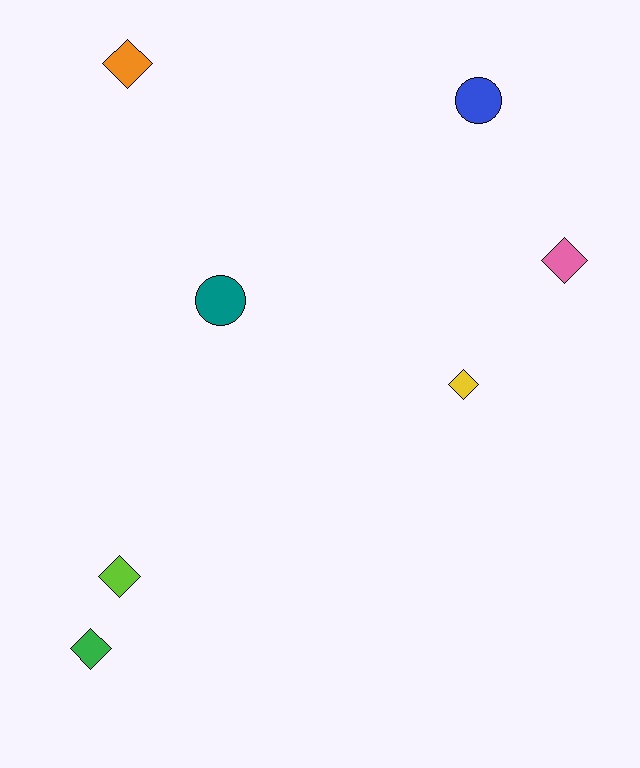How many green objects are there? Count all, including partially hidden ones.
There is 1 green object.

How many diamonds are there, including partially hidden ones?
There are 5 diamonds.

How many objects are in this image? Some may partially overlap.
There are 7 objects.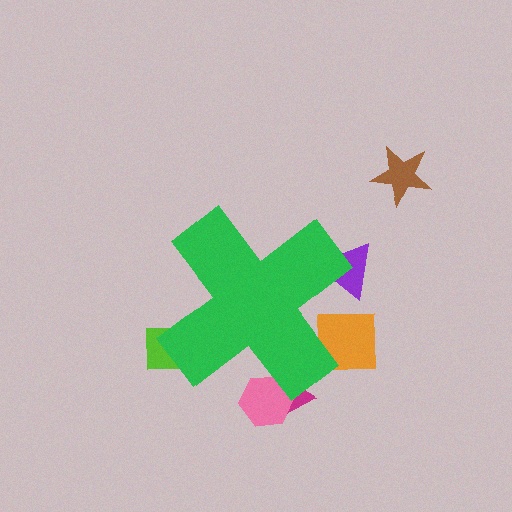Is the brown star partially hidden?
No, the brown star is fully visible.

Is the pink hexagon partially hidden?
Yes, the pink hexagon is partially hidden behind the green cross.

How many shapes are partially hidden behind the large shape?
5 shapes are partially hidden.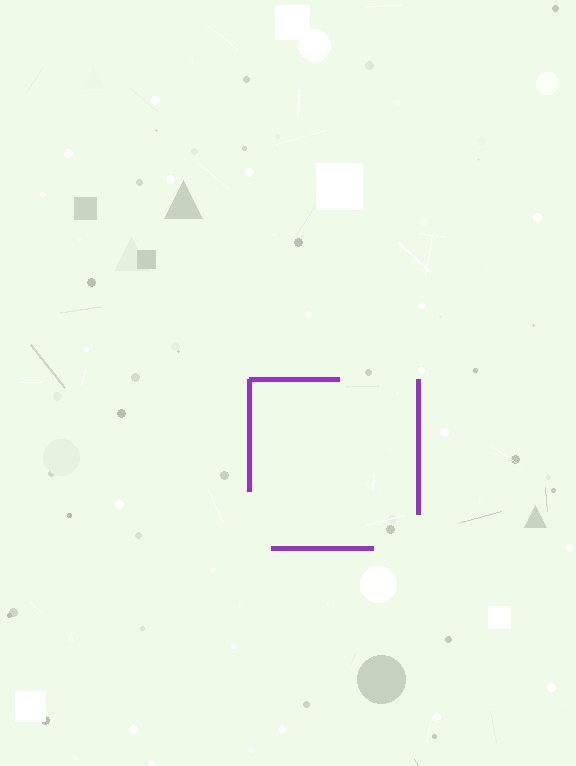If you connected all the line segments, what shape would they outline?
They would outline a square.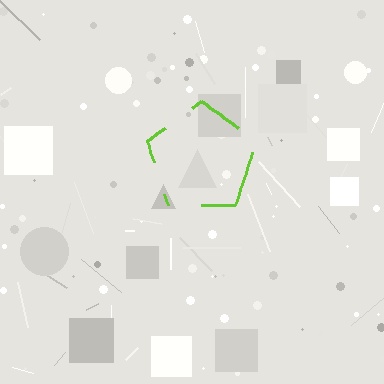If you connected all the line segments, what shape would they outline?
They would outline a pentagon.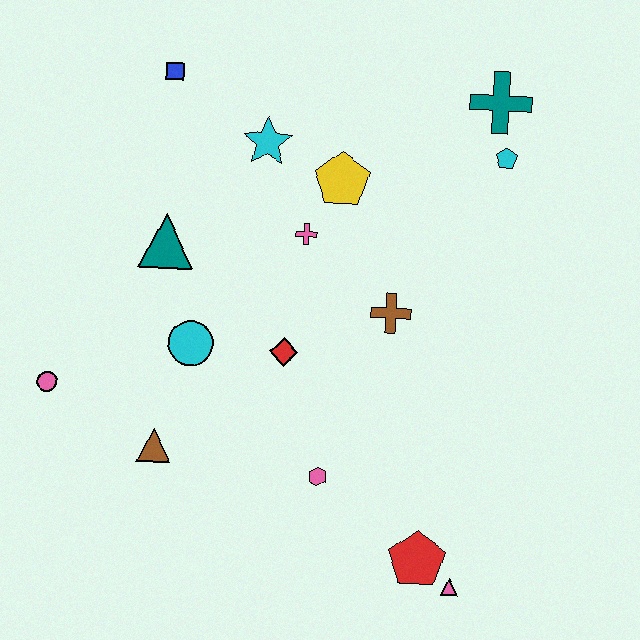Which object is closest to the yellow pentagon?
The pink cross is closest to the yellow pentagon.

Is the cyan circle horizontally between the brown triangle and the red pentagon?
Yes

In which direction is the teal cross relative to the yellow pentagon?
The teal cross is to the right of the yellow pentagon.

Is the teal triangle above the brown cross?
Yes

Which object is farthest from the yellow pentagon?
The pink triangle is farthest from the yellow pentagon.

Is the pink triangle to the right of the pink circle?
Yes